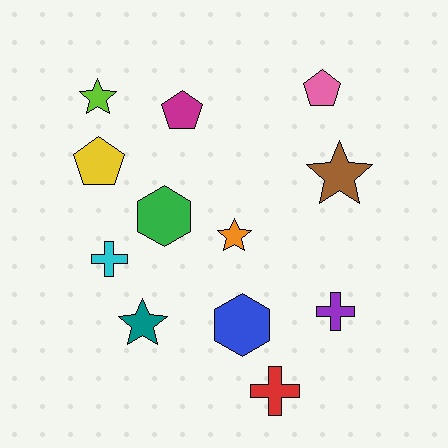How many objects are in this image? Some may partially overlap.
There are 12 objects.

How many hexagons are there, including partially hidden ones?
There are 2 hexagons.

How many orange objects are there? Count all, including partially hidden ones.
There is 1 orange object.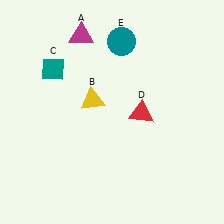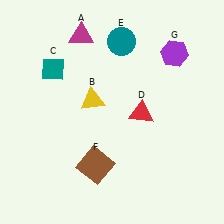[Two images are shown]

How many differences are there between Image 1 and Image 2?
There are 2 differences between the two images.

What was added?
A brown square (F), a purple hexagon (G) were added in Image 2.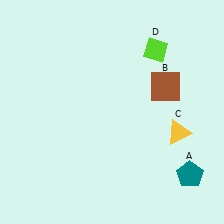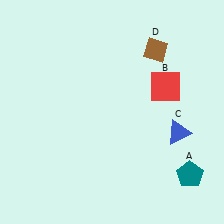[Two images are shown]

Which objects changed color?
B changed from brown to red. C changed from yellow to blue. D changed from lime to brown.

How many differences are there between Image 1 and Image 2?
There are 3 differences between the two images.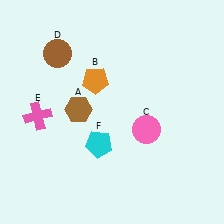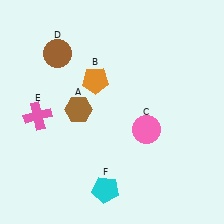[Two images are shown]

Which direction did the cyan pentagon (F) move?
The cyan pentagon (F) moved down.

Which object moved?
The cyan pentagon (F) moved down.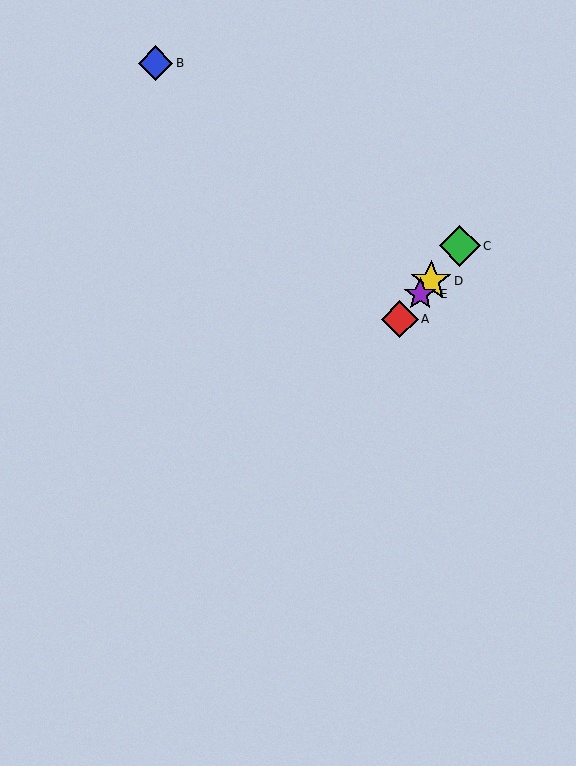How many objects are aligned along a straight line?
4 objects (A, C, D, E) are aligned along a straight line.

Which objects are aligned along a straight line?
Objects A, C, D, E are aligned along a straight line.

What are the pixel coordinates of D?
Object D is at (431, 281).